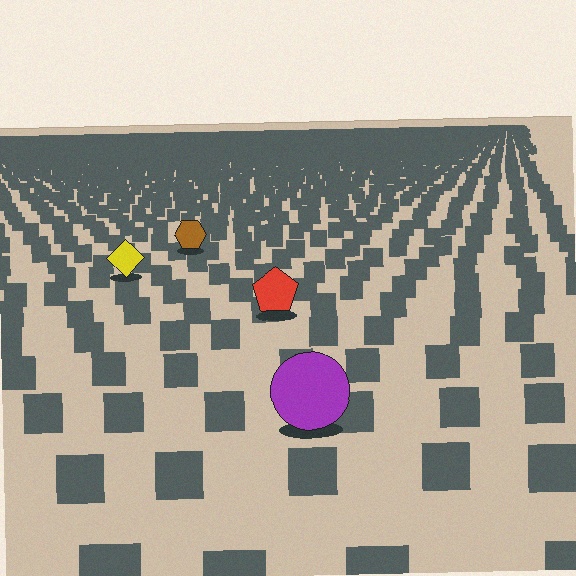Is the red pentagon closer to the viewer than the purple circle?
No. The purple circle is closer — you can tell from the texture gradient: the ground texture is coarser near it.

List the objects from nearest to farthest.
From nearest to farthest: the purple circle, the red pentagon, the yellow diamond, the brown hexagon.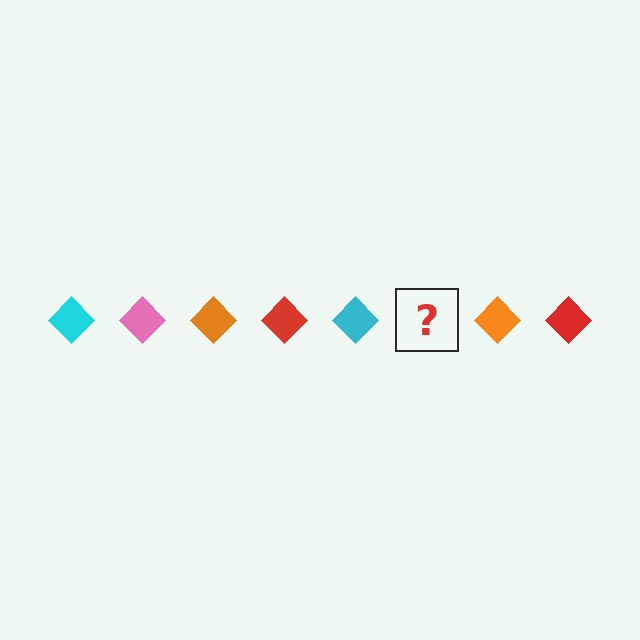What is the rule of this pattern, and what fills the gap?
The rule is that the pattern cycles through cyan, pink, orange, red diamonds. The gap should be filled with a pink diamond.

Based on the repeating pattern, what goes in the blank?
The blank should be a pink diamond.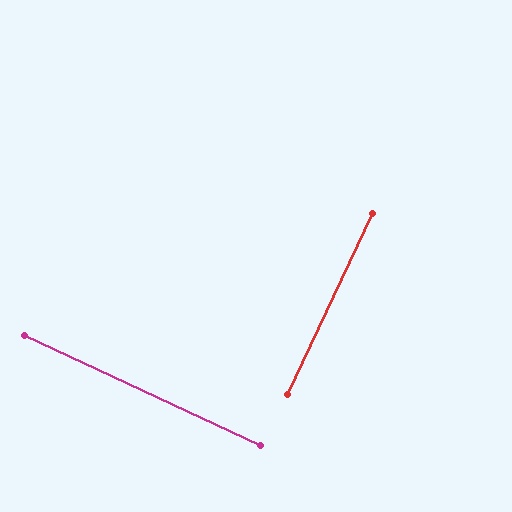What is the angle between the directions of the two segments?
Approximately 90 degrees.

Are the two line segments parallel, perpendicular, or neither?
Perpendicular — they meet at approximately 90°.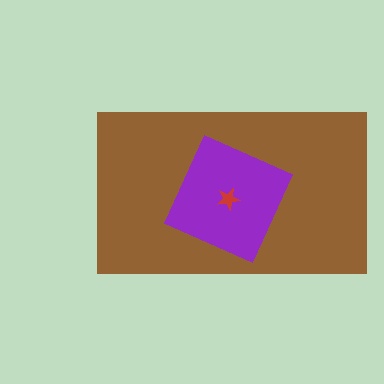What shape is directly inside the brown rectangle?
The purple square.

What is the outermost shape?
The brown rectangle.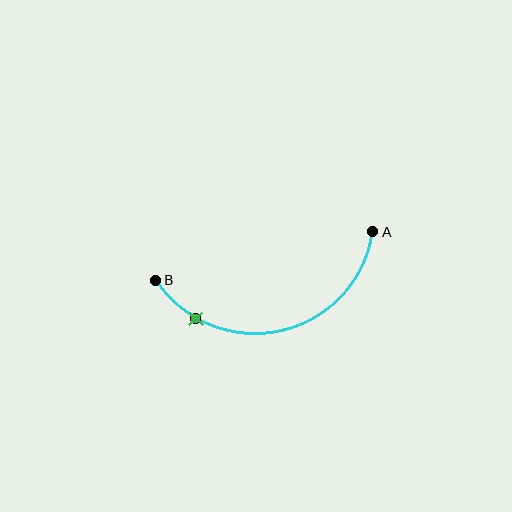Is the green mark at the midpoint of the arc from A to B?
No. The green mark lies on the arc but is closer to endpoint B. The arc midpoint would be at the point on the curve equidistant along the arc from both A and B.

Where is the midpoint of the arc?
The arc midpoint is the point on the curve farthest from the straight line joining A and B. It sits below that line.